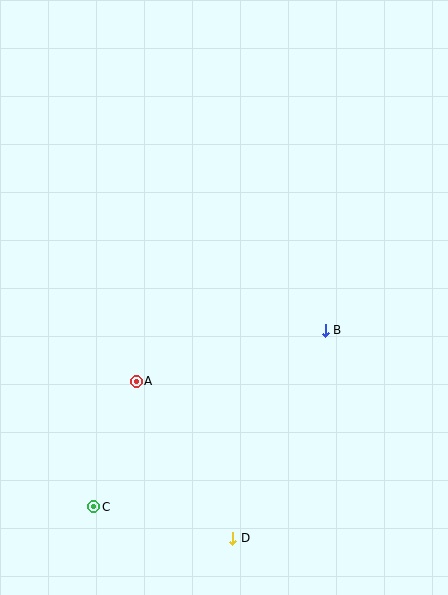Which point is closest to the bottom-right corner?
Point D is closest to the bottom-right corner.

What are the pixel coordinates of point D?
Point D is at (233, 538).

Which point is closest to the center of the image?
Point B at (325, 330) is closest to the center.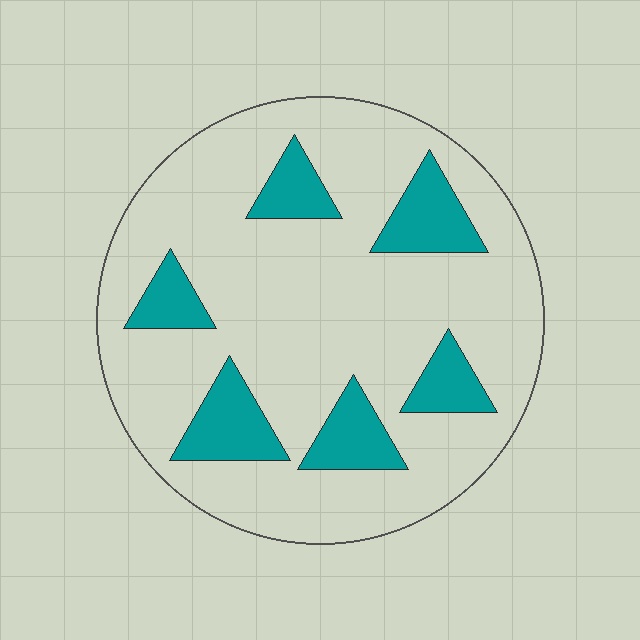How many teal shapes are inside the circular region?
6.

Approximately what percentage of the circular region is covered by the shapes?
Approximately 20%.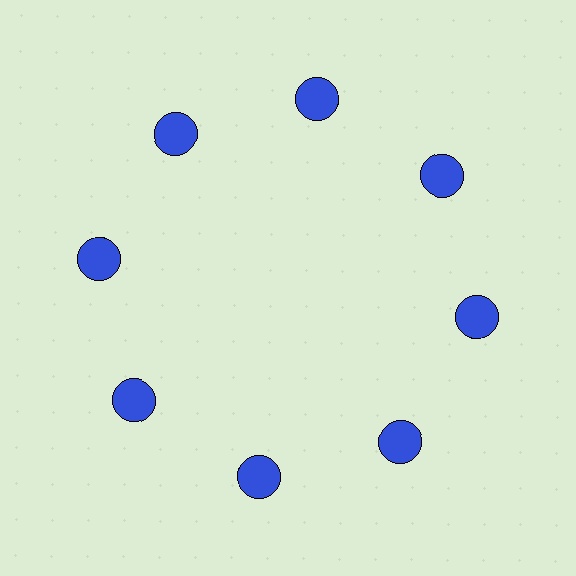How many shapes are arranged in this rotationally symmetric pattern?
There are 8 shapes, arranged in 8 groups of 1.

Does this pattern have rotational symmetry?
Yes, this pattern has 8-fold rotational symmetry. It looks the same after rotating 45 degrees around the center.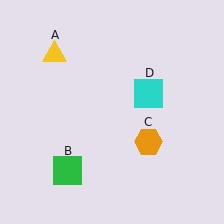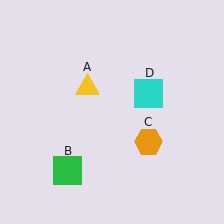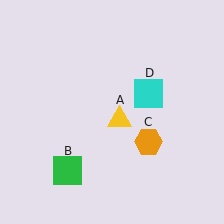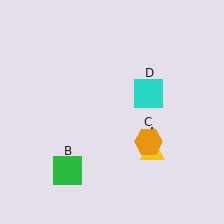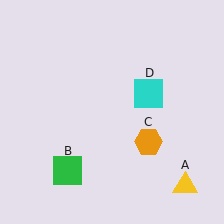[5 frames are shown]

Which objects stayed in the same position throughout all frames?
Green square (object B) and orange hexagon (object C) and cyan square (object D) remained stationary.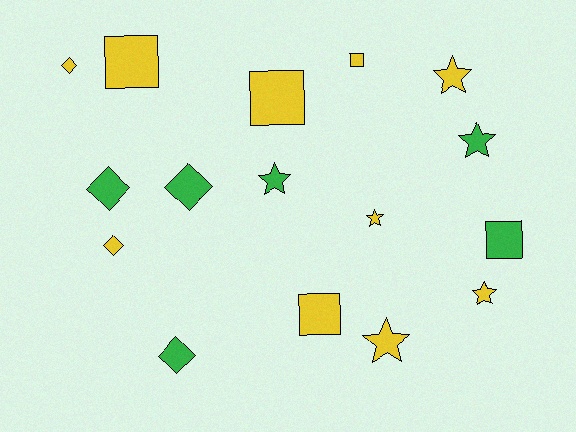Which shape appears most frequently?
Star, with 6 objects.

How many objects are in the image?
There are 16 objects.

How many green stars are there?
There are 2 green stars.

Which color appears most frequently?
Yellow, with 10 objects.